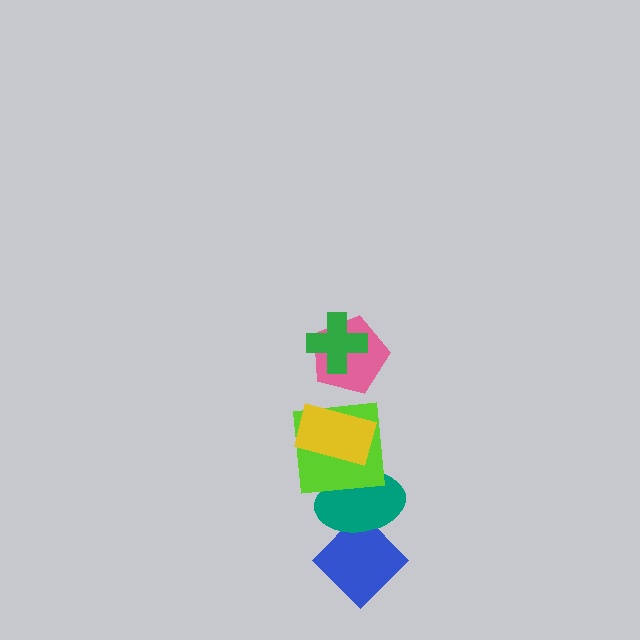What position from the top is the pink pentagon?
The pink pentagon is 2nd from the top.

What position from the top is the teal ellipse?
The teal ellipse is 5th from the top.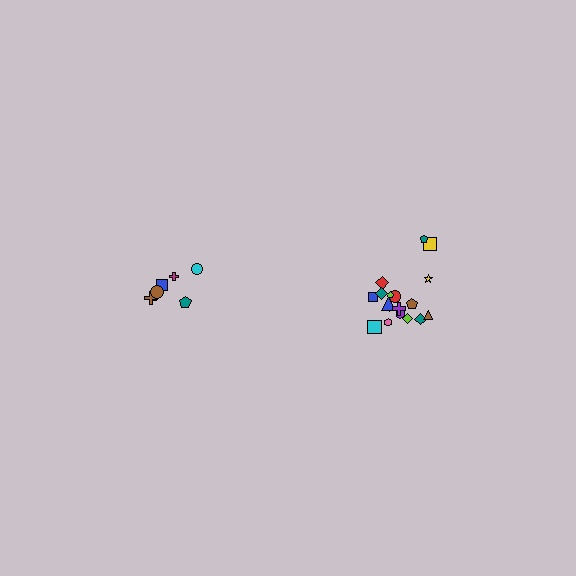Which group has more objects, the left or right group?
The right group.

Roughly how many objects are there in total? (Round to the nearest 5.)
Roughly 25 objects in total.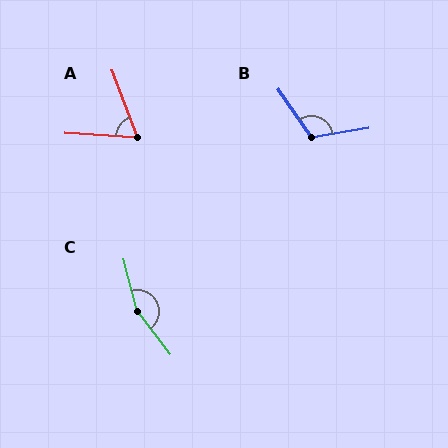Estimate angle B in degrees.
Approximately 115 degrees.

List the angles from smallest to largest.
A (65°), B (115°), C (157°).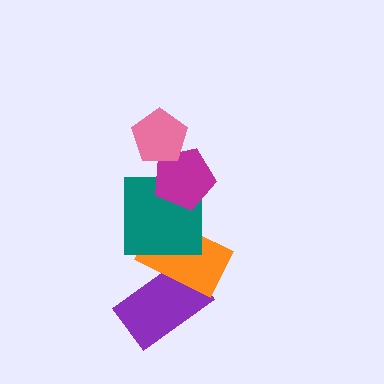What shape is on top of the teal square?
The magenta pentagon is on top of the teal square.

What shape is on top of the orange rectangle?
The teal square is on top of the orange rectangle.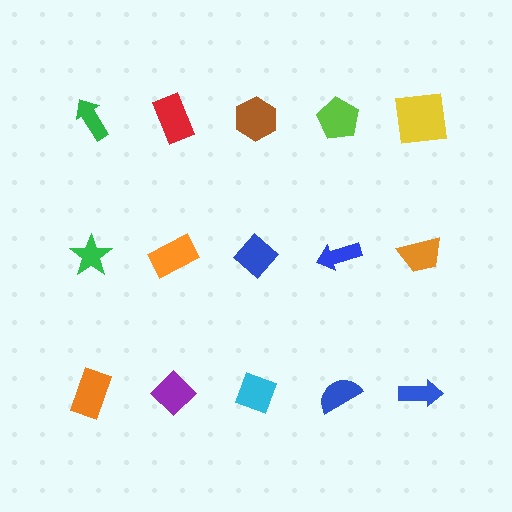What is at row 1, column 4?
A lime pentagon.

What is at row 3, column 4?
A blue semicircle.